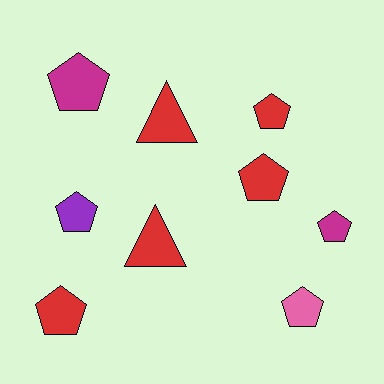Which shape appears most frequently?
Pentagon, with 7 objects.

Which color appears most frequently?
Red, with 5 objects.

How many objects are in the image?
There are 9 objects.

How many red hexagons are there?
There are no red hexagons.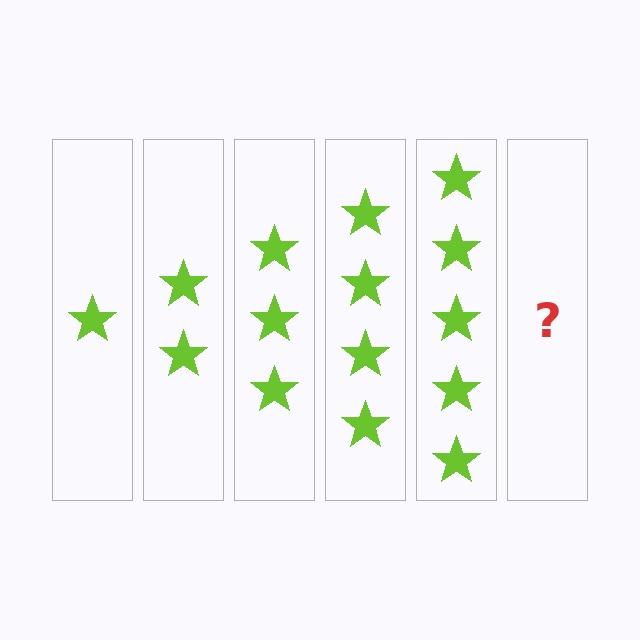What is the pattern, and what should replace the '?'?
The pattern is that each step adds one more star. The '?' should be 6 stars.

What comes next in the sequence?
The next element should be 6 stars.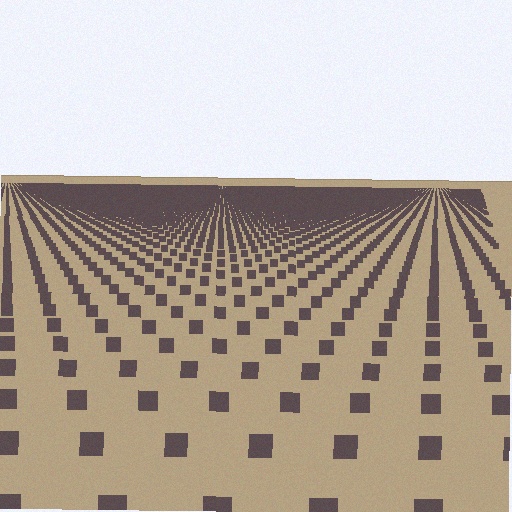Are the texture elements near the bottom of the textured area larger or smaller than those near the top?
Larger. Near the bottom, elements are closer to the viewer and appear at a bigger on-screen size.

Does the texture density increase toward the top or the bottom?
Density increases toward the top.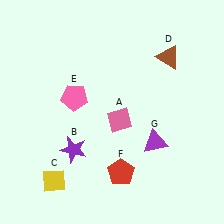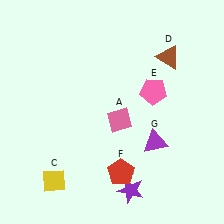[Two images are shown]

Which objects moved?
The objects that moved are: the purple star (B), the pink pentagon (E).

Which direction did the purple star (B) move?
The purple star (B) moved right.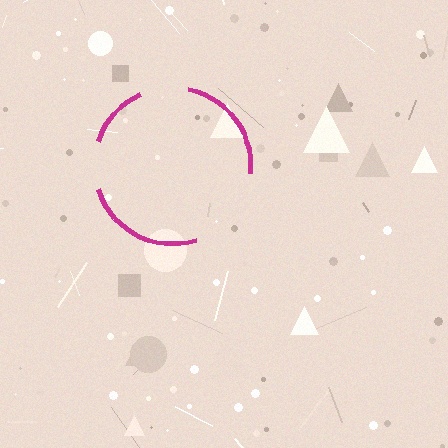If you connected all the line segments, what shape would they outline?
They would outline a circle.